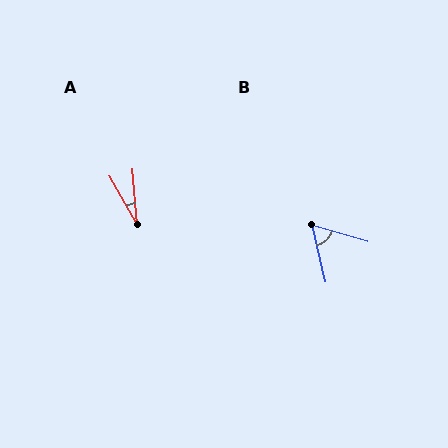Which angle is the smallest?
A, at approximately 25 degrees.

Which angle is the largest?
B, at approximately 60 degrees.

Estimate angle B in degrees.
Approximately 60 degrees.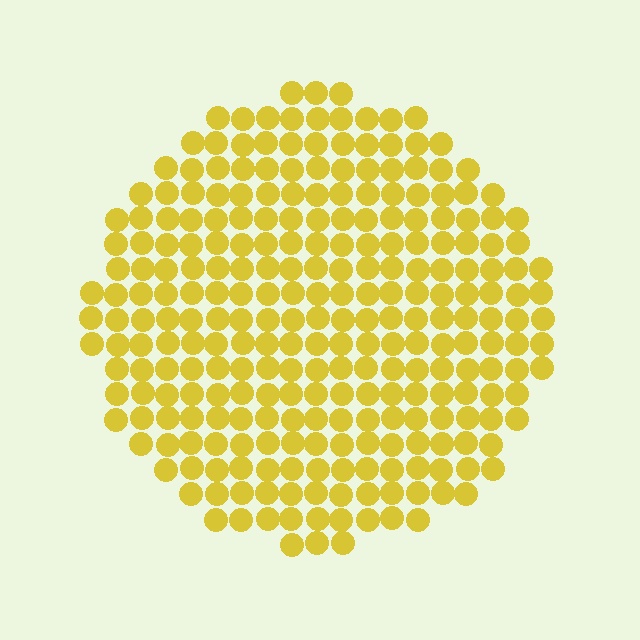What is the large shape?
The large shape is a circle.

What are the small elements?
The small elements are circles.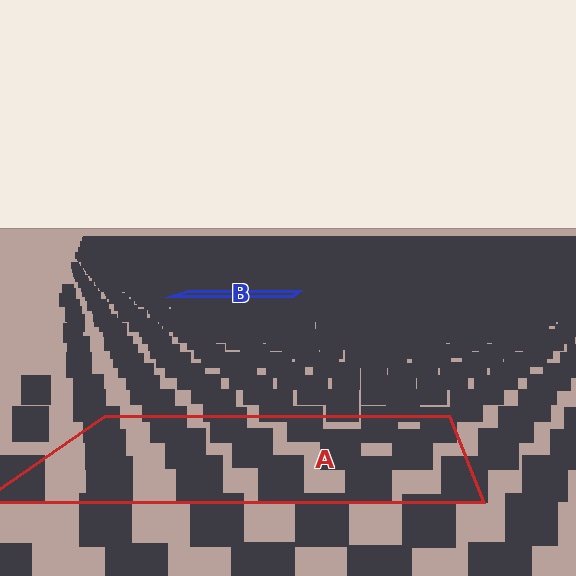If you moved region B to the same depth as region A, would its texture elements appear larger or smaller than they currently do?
They would appear larger. At a closer depth, the same texture elements are projected at a bigger on-screen size.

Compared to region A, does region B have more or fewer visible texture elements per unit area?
Region B has more texture elements per unit area — they are packed more densely because it is farther away.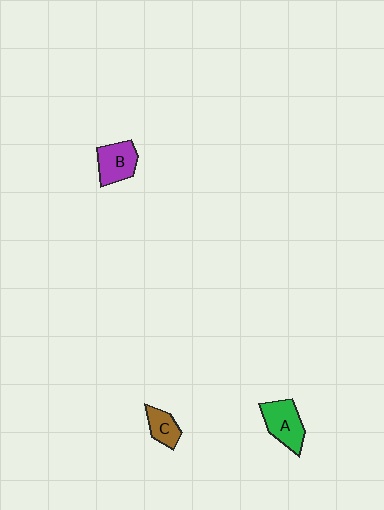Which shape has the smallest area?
Shape C (brown).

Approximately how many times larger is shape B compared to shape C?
Approximately 1.5 times.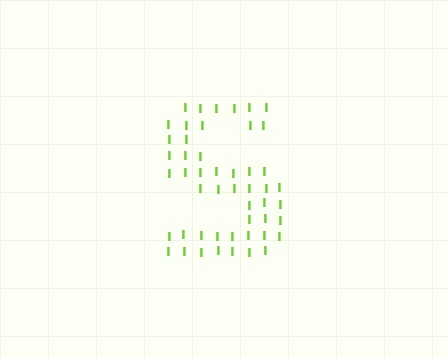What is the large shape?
The large shape is the letter S.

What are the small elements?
The small elements are letter I's.